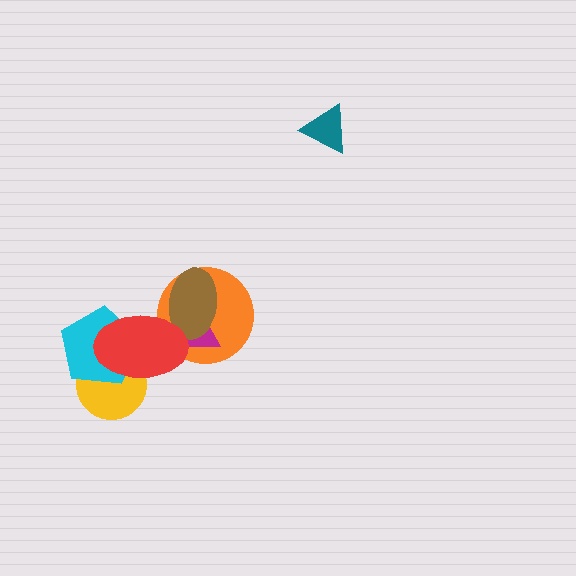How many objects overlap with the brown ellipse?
3 objects overlap with the brown ellipse.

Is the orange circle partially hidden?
Yes, it is partially covered by another shape.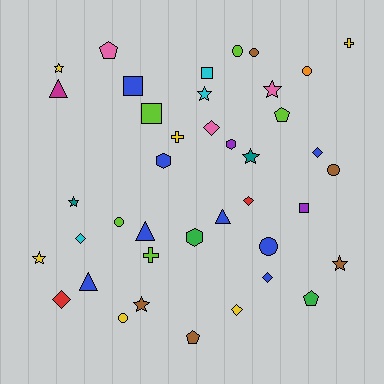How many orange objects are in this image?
There is 1 orange object.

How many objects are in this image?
There are 40 objects.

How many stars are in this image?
There are 8 stars.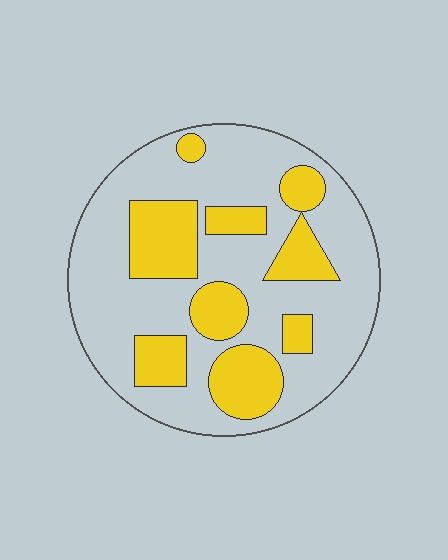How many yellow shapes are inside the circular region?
9.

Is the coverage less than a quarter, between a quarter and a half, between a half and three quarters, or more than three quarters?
Between a quarter and a half.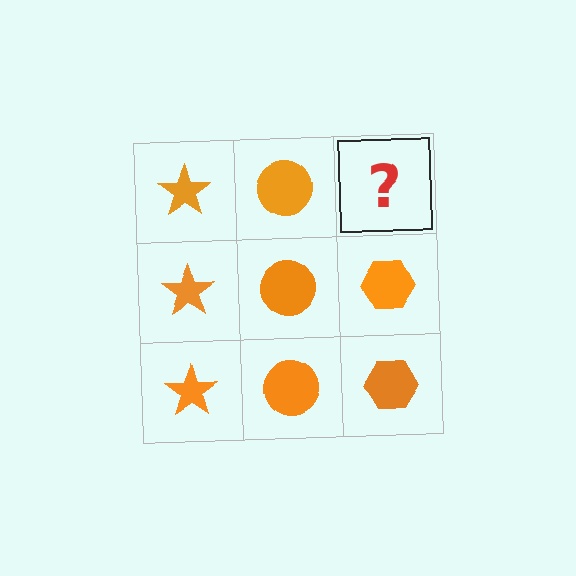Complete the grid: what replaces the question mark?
The question mark should be replaced with an orange hexagon.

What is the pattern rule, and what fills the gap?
The rule is that each column has a consistent shape. The gap should be filled with an orange hexagon.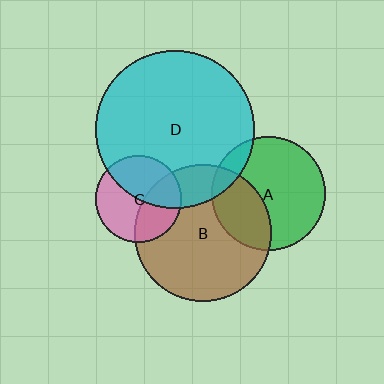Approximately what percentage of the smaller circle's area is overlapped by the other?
Approximately 20%.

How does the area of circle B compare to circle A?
Approximately 1.4 times.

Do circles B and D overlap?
Yes.